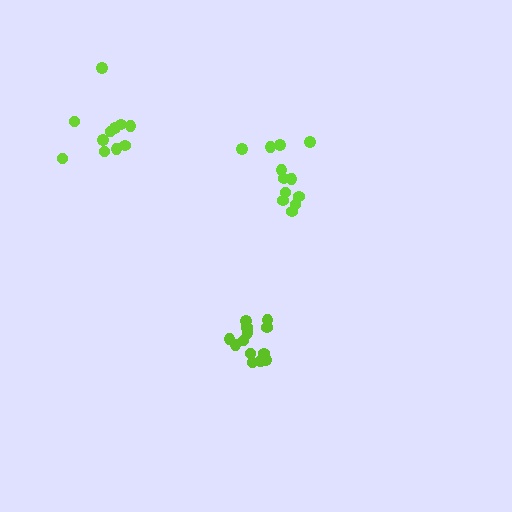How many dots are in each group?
Group 1: 12 dots, Group 2: 14 dots, Group 3: 11 dots (37 total).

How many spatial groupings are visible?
There are 3 spatial groupings.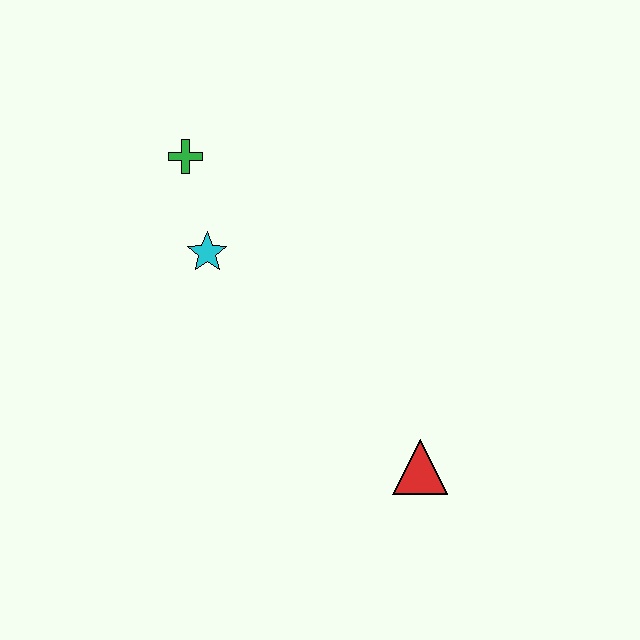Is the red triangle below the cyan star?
Yes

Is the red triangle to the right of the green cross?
Yes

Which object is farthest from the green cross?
The red triangle is farthest from the green cross.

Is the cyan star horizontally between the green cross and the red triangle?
Yes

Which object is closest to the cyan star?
The green cross is closest to the cyan star.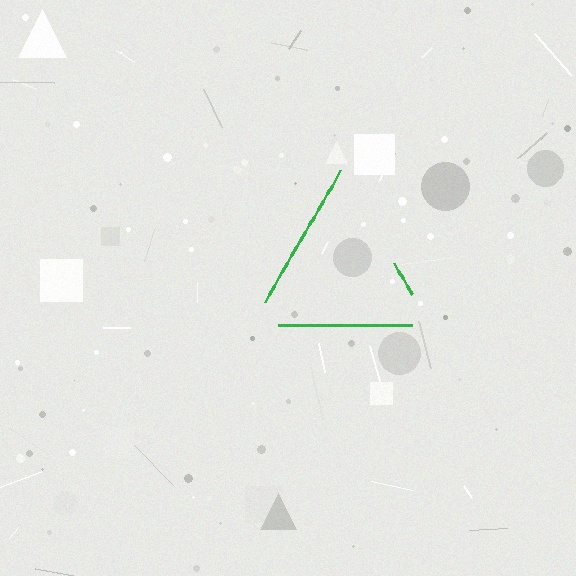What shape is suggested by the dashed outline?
The dashed outline suggests a triangle.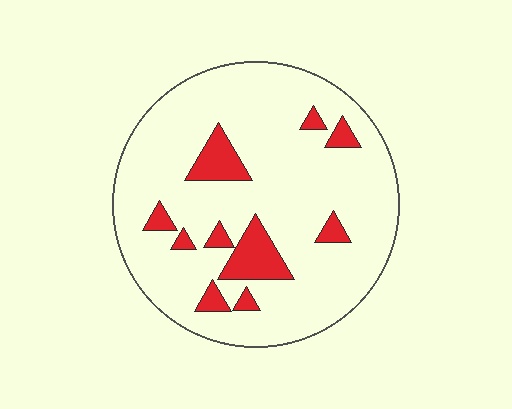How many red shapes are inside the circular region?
10.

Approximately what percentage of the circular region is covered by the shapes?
Approximately 15%.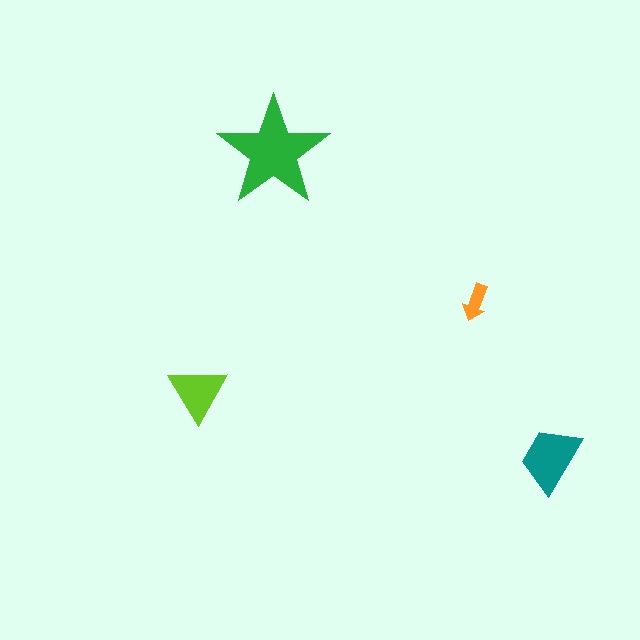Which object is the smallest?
The orange arrow.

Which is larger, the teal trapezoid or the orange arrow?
The teal trapezoid.